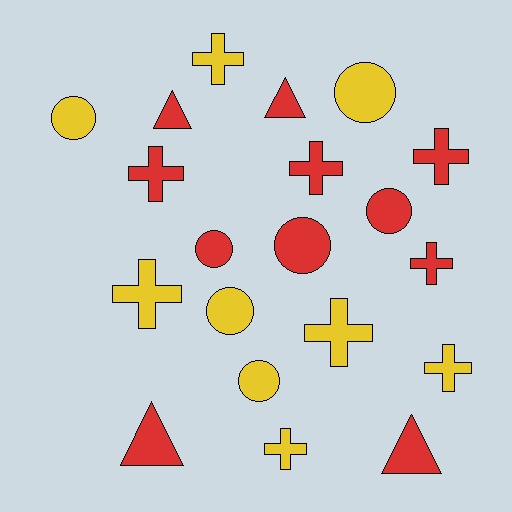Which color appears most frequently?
Red, with 11 objects.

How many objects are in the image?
There are 20 objects.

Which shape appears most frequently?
Cross, with 9 objects.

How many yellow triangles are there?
There are no yellow triangles.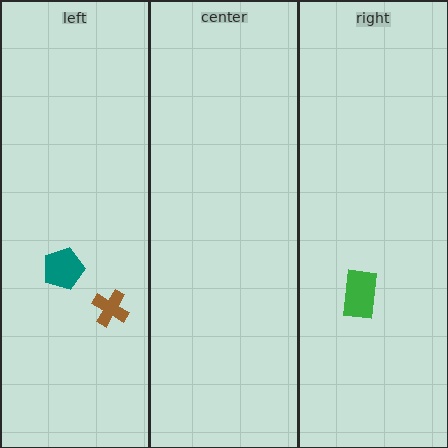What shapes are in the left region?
The teal pentagon, the brown cross.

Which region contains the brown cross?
The left region.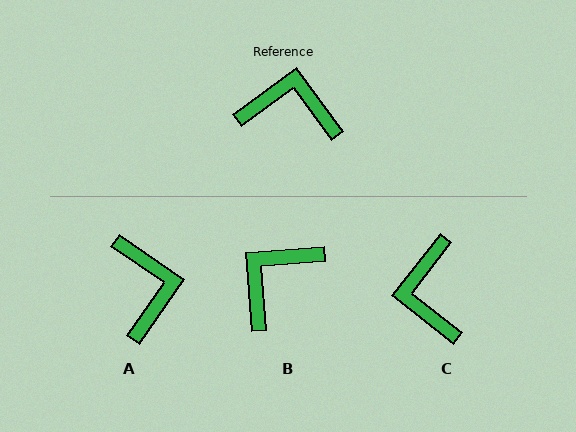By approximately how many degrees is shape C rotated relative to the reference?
Approximately 105 degrees counter-clockwise.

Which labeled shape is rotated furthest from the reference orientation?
C, about 105 degrees away.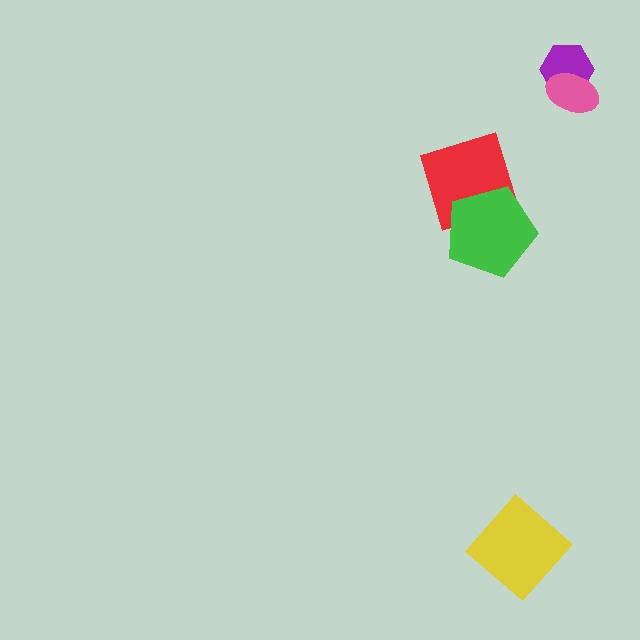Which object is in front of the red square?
The green pentagon is in front of the red square.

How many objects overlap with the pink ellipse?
1 object overlaps with the pink ellipse.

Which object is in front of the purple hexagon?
The pink ellipse is in front of the purple hexagon.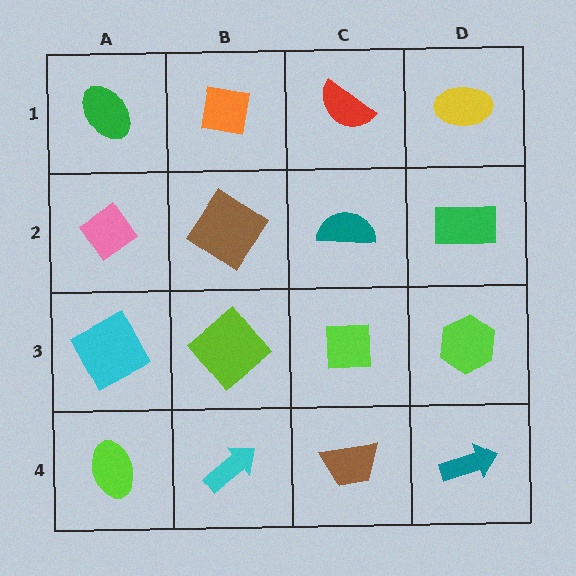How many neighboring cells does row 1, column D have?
2.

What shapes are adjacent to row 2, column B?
An orange square (row 1, column B), a lime diamond (row 3, column B), a pink diamond (row 2, column A), a teal semicircle (row 2, column C).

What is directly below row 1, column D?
A green rectangle.